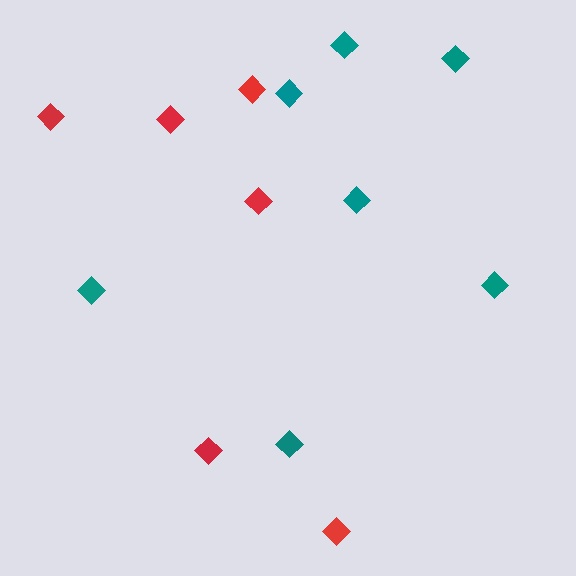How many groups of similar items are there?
There are 2 groups: one group of red diamonds (6) and one group of teal diamonds (7).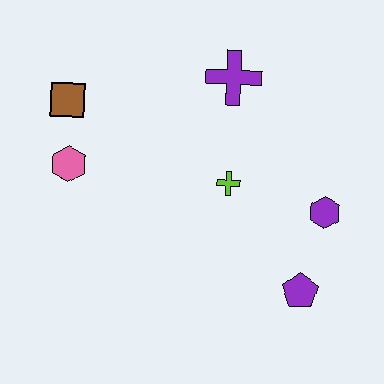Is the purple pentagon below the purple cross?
Yes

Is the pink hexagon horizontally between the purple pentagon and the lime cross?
No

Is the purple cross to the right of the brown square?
Yes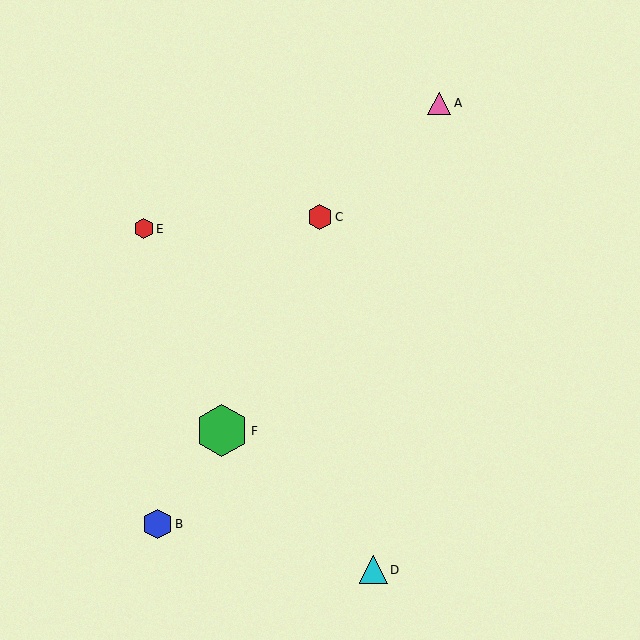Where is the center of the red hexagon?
The center of the red hexagon is at (320, 217).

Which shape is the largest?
The green hexagon (labeled F) is the largest.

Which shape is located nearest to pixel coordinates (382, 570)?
The cyan triangle (labeled D) at (373, 570) is nearest to that location.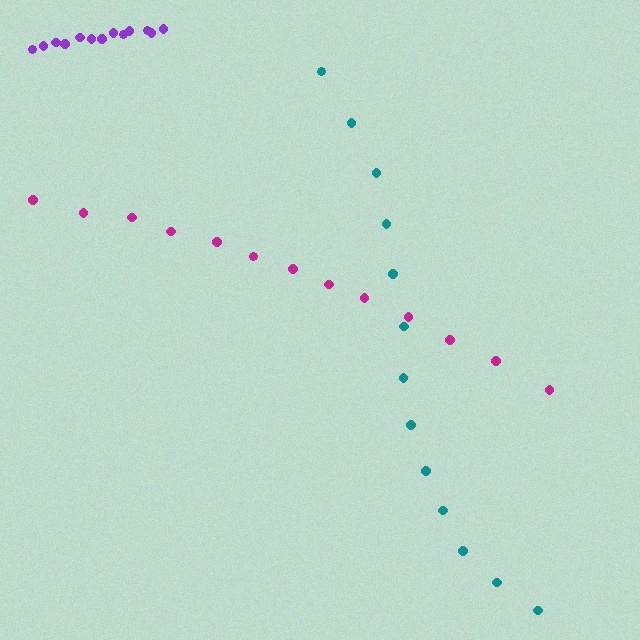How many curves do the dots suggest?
There are 3 distinct paths.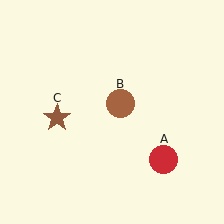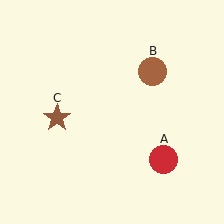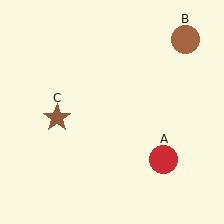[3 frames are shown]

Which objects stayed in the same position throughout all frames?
Red circle (object A) and brown star (object C) remained stationary.